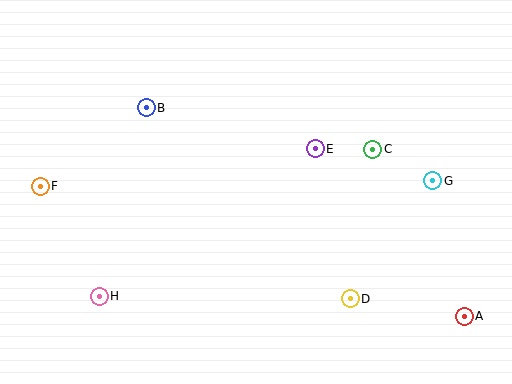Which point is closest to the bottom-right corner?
Point A is closest to the bottom-right corner.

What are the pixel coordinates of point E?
Point E is at (315, 149).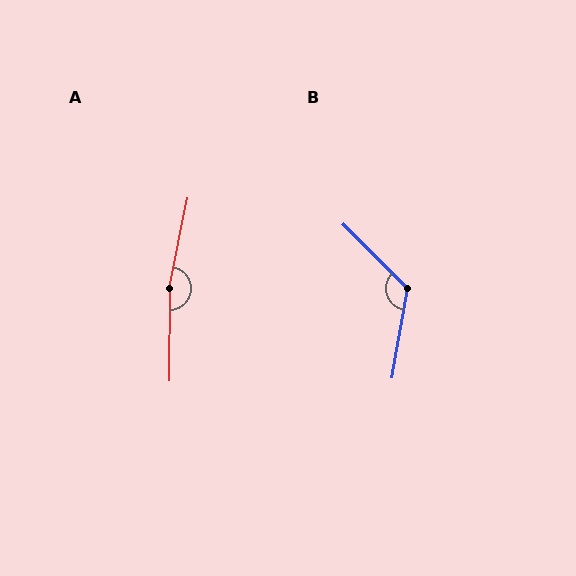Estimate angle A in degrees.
Approximately 169 degrees.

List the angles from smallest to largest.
B (125°), A (169°).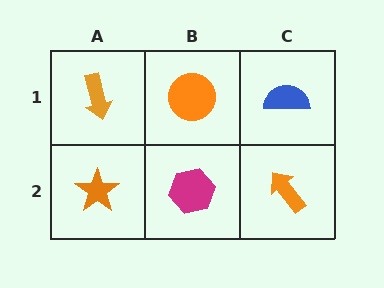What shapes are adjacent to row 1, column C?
An orange arrow (row 2, column C), an orange circle (row 1, column B).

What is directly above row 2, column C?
A blue semicircle.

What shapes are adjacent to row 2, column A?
An orange arrow (row 1, column A), a magenta hexagon (row 2, column B).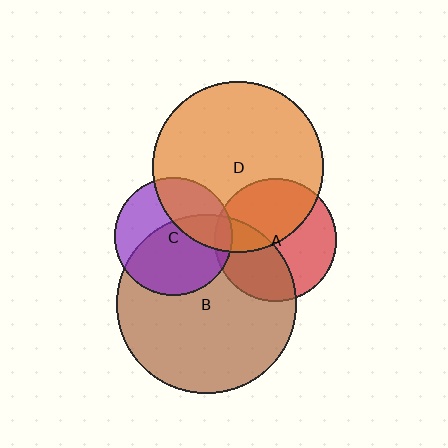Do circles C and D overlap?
Yes.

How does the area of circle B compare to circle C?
Approximately 2.3 times.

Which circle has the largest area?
Circle B (brown).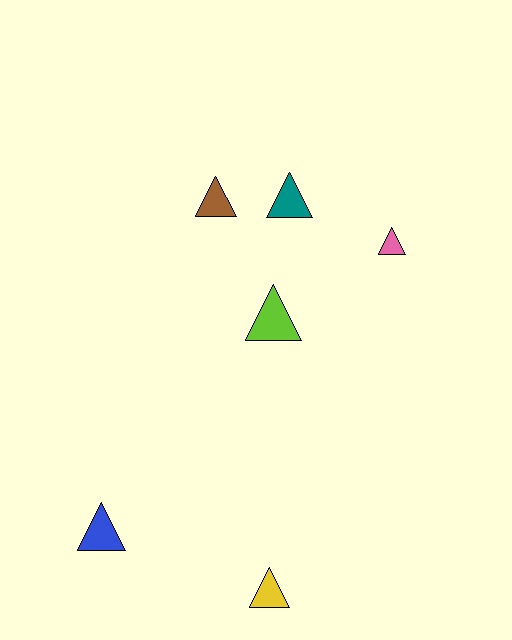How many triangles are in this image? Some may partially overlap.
There are 6 triangles.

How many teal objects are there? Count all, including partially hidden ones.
There is 1 teal object.